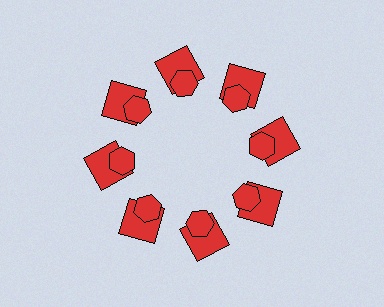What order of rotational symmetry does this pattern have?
This pattern has 8-fold rotational symmetry.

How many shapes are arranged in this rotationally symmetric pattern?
There are 16 shapes, arranged in 8 groups of 2.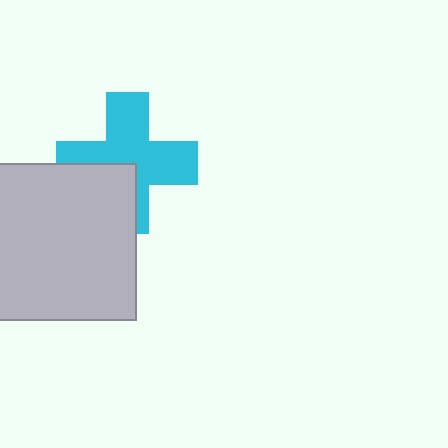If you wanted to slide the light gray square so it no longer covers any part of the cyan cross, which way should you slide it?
Slide it toward the lower-left — that is the most direct way to separate the two shapes.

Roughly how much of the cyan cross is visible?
Most of it is visible (roughly 68%).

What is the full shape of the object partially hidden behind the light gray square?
The partially hidden object is a cyan cross.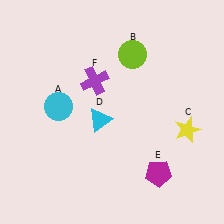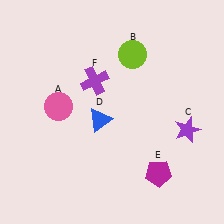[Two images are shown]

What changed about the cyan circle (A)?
In Image 1, A is cyan. In Image 2, it changed to pink.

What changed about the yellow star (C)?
In Image 1, C is yellow. In Image 2, it changed to purple.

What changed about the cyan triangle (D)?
In Image 1, D is cyan. In Image 2, it changed to blue.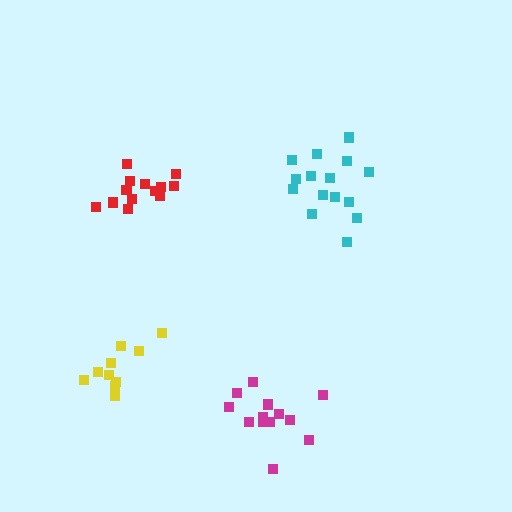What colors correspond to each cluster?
The clusters are colored: yellow, red, cyan, magenta.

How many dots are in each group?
Group 1: 10 dots, Group 2: 13 dots, Group 3: 15 dots, Group 4: 13 dots (51 total).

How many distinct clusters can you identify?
There are 4 distinct clusters.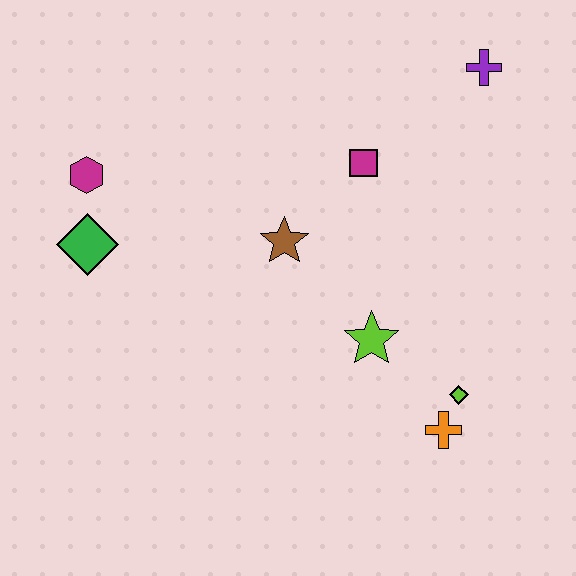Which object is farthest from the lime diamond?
The magenta hexagon is farthest from the lime diamond.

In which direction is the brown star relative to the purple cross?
The brown star is to the left of the purple cross.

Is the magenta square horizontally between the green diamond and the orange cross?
Yes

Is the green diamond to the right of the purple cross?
No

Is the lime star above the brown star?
No